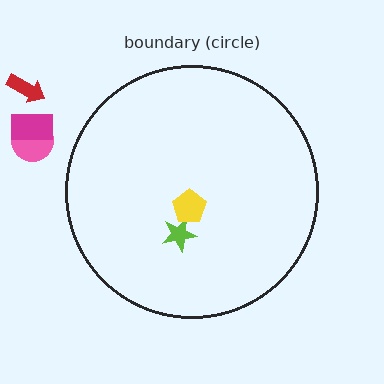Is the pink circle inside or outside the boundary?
Outside.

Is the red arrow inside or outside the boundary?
Outside.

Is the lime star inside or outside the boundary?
Inside.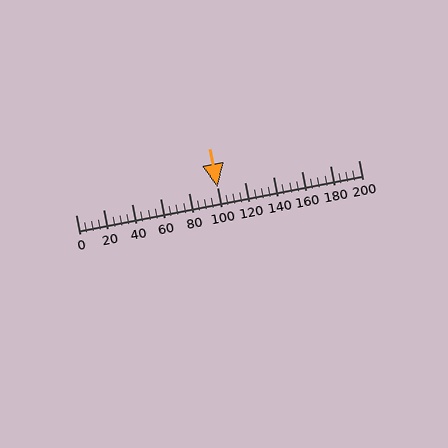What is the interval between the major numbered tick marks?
The major tick marks are spaced 20 units apart.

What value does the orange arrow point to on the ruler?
The orange arrow points to approximately 100.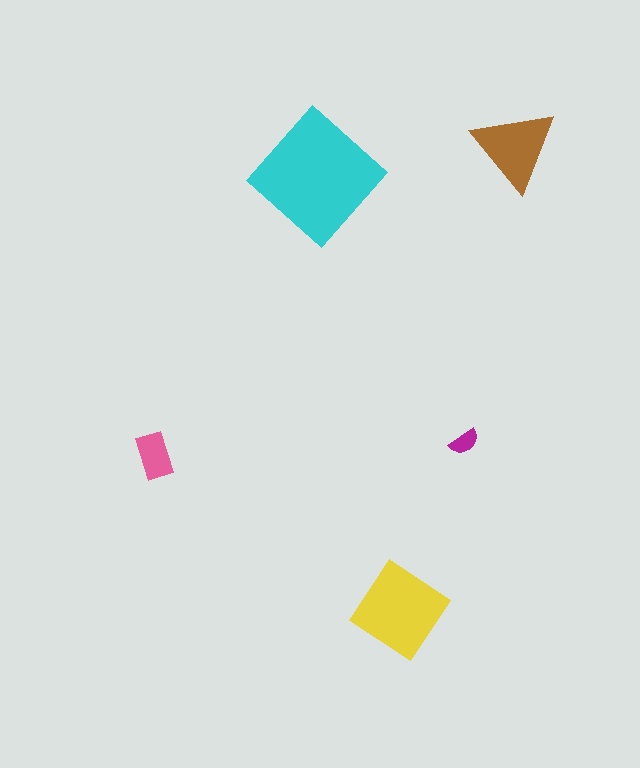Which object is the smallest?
The magenta semicircle.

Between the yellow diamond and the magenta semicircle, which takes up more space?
The yellow diamond.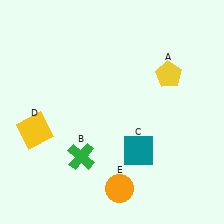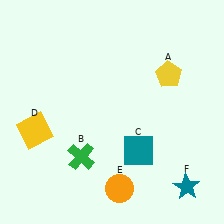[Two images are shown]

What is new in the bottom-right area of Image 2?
A teal star (F) was added in the bottom-right area of Image 2.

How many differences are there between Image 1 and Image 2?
There is 1 difference between the two images.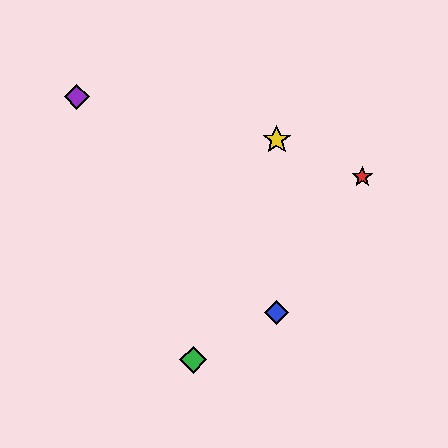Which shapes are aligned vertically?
The blue diamond, the yellow star are aligned vertically.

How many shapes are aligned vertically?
2 shapes (the blue diamond, the yellow star) are aligned vertically.